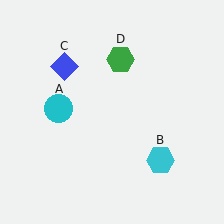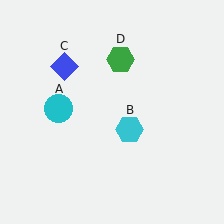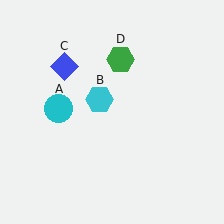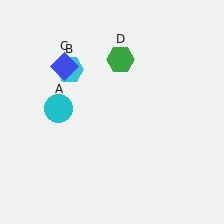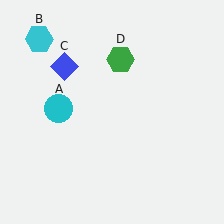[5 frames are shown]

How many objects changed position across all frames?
1 object changed position: cyan hexagon (object B).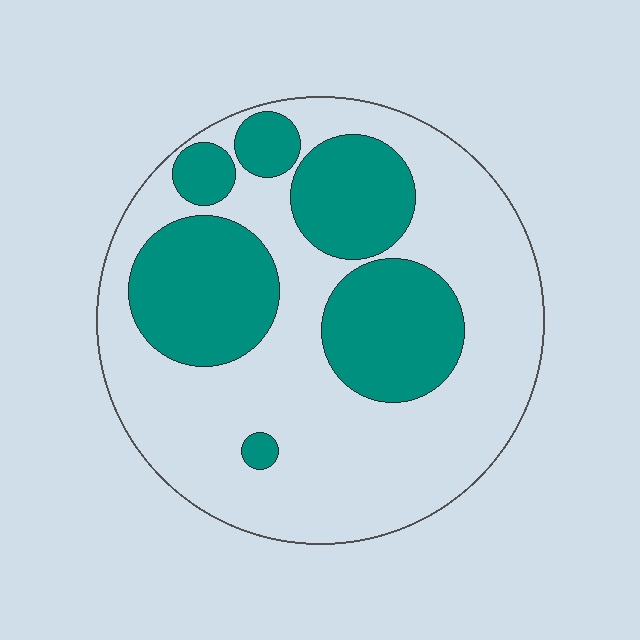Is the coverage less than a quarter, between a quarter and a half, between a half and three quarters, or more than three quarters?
Between a quarter and a half.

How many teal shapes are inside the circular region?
6.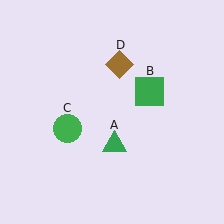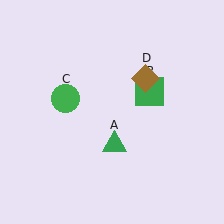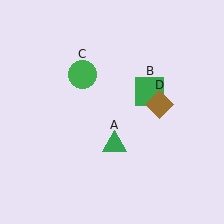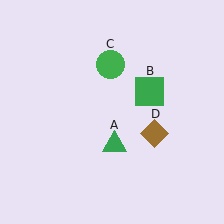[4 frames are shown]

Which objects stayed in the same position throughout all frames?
Green triangle (object A) and green square (object B) remained stationary.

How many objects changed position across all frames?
2 objects changed position: green circle (object C), brown diamond (object D).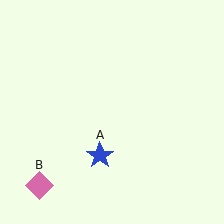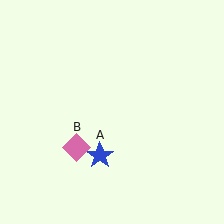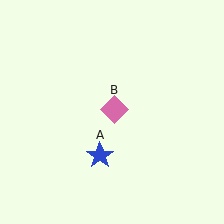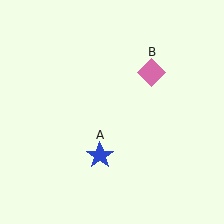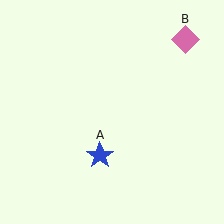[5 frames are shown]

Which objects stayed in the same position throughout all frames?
Blue star (object A) remained stationary.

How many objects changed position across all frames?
1 object changed position: pink diamond (object B).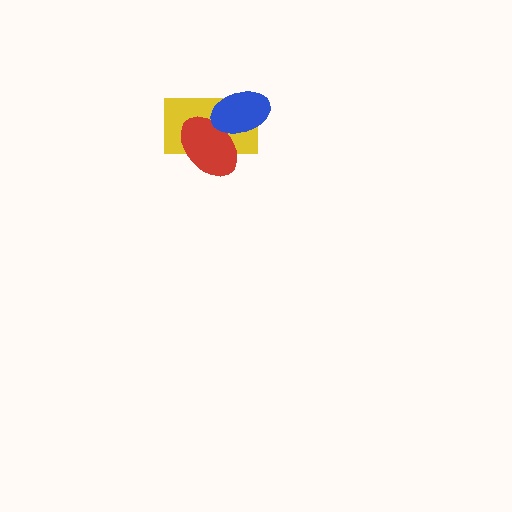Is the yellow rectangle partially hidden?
Yes, it is partially covered by another shape.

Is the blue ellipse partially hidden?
No, no other shape covers it.